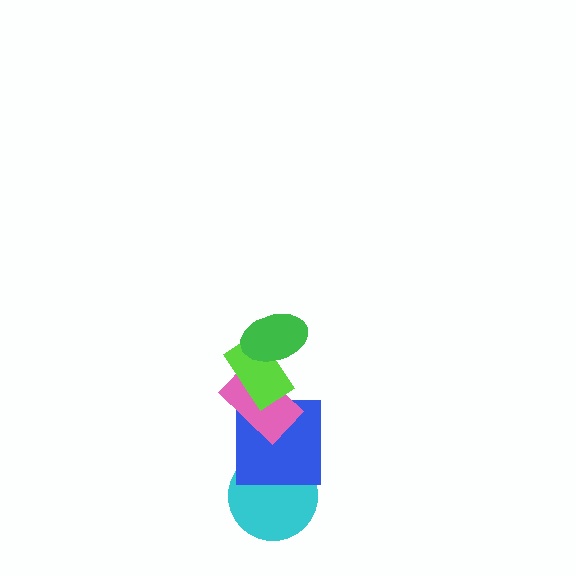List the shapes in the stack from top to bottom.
From top to bottom: the green ellipse, the lime rectangle, the pink rectangle, the blue square, the cyan circle.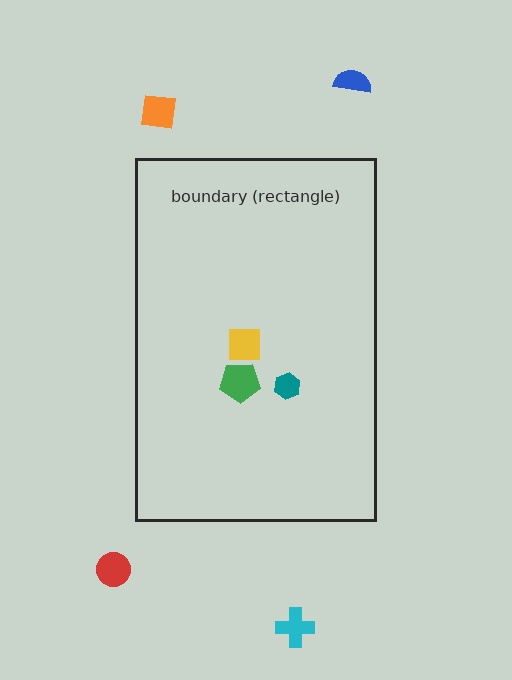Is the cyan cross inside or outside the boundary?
Outside.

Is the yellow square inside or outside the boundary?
Inside.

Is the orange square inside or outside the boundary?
Outside.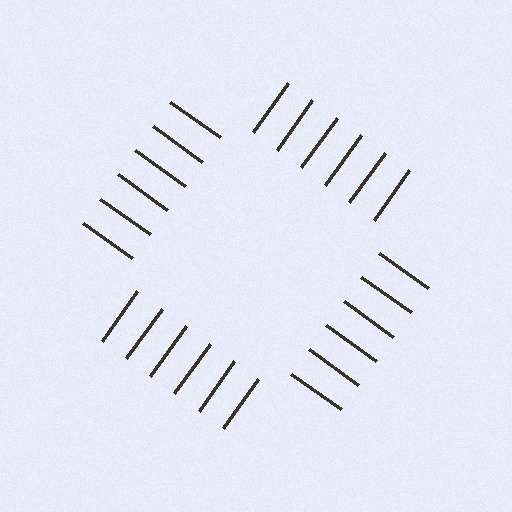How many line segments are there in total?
24 — 6 along each of the 4 edges.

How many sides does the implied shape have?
4 sides — the line-ends trace a square.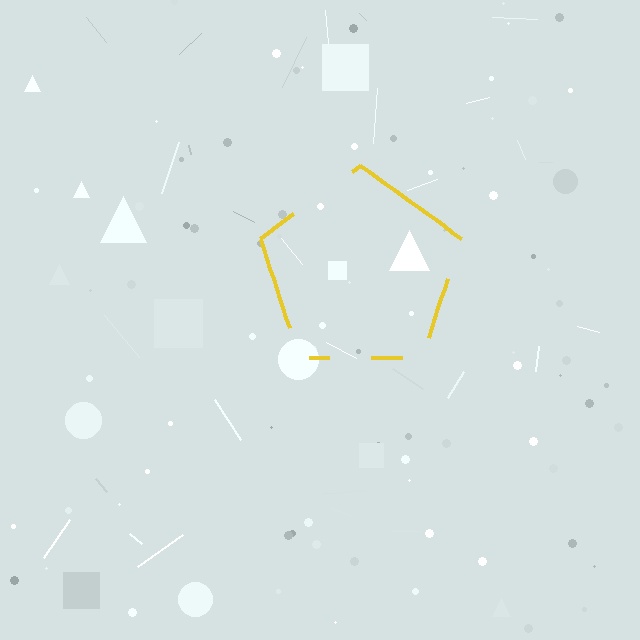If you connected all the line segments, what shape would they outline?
They would outline a pentagon.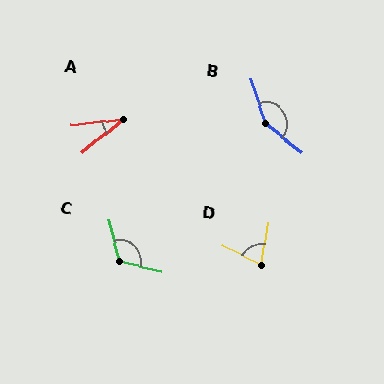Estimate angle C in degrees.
Approximately 118 degrees.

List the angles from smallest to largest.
A (32°), D (74°), C (118°), B (146°).